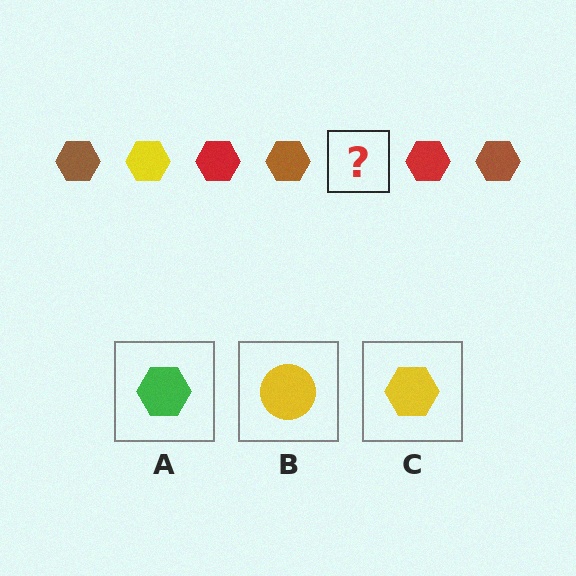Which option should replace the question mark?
Option C.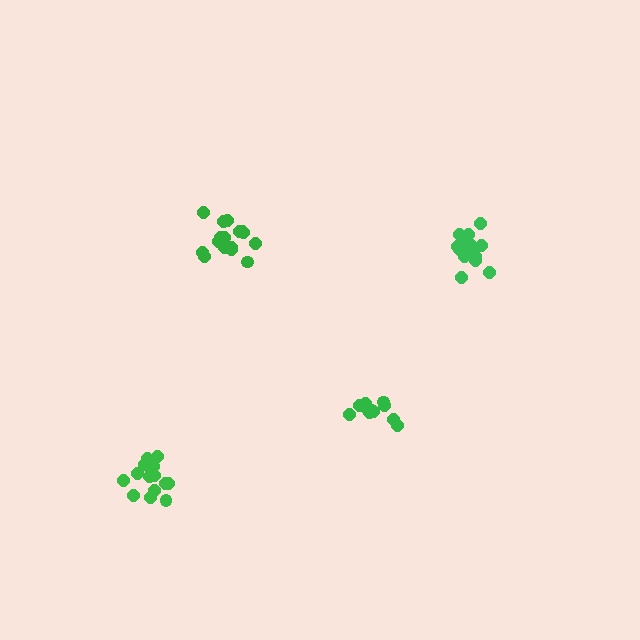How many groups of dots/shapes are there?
There are 4 groups.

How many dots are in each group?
Group 1: 12 dots, Group 2: 16 dots, Group 3: 15 dots, Group 4: 15 dots (58 total).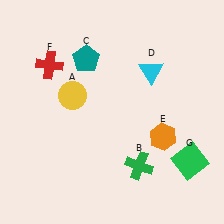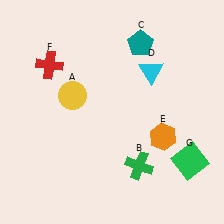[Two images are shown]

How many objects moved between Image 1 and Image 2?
1 object moved between the two images.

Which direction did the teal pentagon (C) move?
The teal pentagon (C) moved right.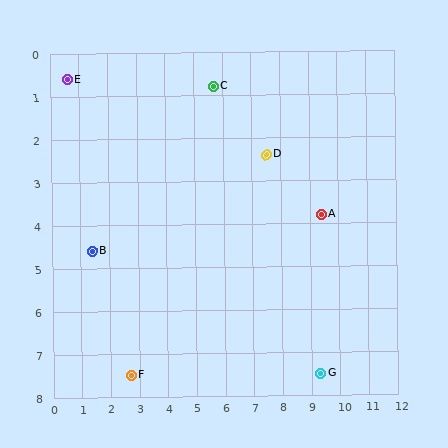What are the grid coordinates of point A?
Point A is at approximately (9.4, 3.8).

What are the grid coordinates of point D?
Point D is at approximately (7.5, 2.4).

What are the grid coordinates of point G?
Point G is at approximately (9.3, 7.5).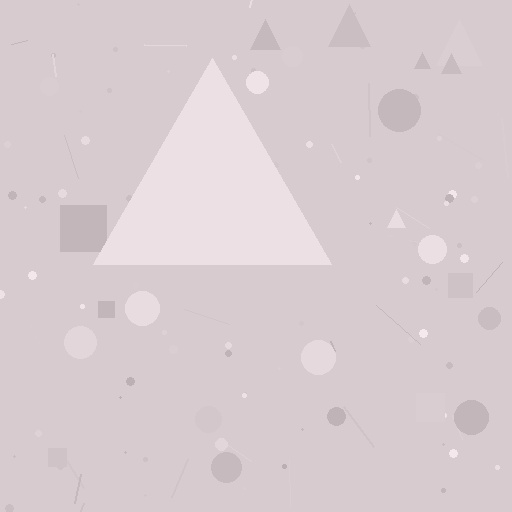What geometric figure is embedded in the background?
A triangle is embedded in the background.